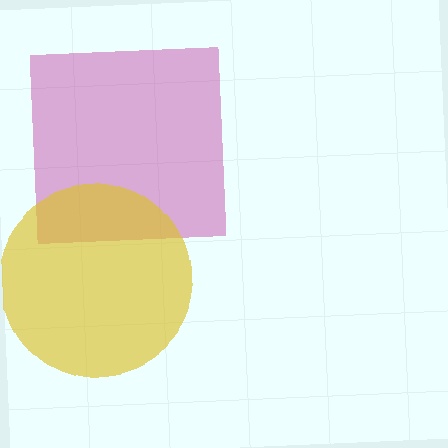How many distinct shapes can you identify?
There are 2 distinct shapes: a magenta square, a yellow circle.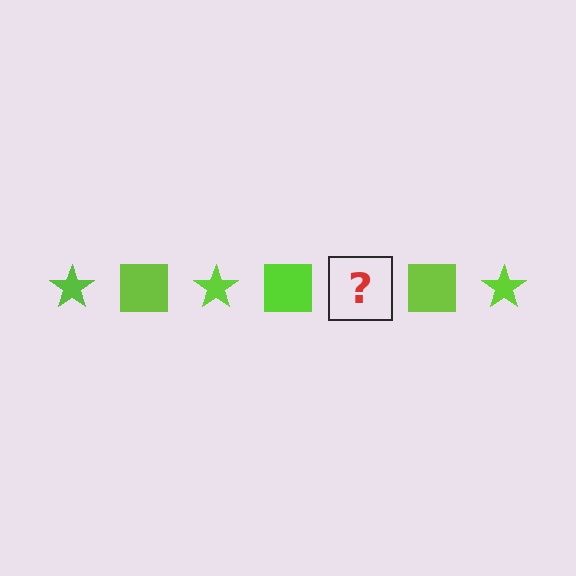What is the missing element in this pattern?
The missing element is a lime star.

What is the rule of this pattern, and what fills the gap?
The rule is that the pattern cycles through star, square shapes in lime. The gap should be filled with a lime star.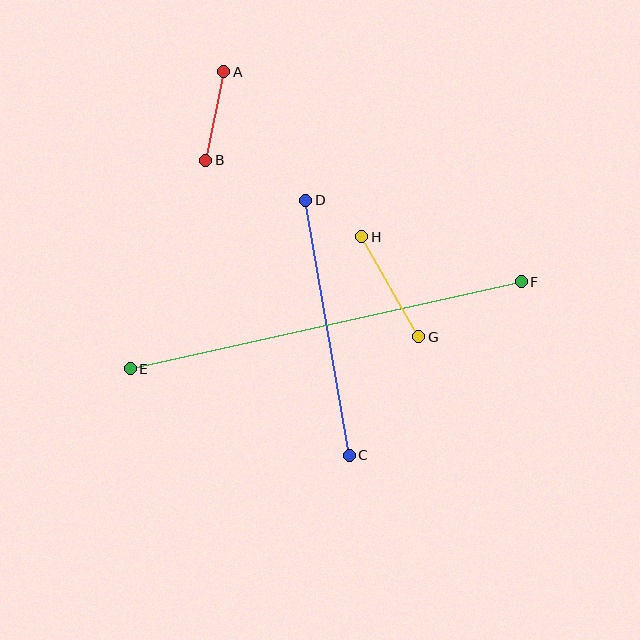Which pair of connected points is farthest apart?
Points E and F are farthest apart.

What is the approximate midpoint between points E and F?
The midpoint is at approximately (326, 325) pixels.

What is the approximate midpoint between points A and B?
The midpoint is at approximately (215, 116) pixels.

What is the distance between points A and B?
The distance is approximately 91 pixels.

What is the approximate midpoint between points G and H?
The midpoint is at approximately (390, 287) pixels.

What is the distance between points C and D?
The distance is approximately 259 pixels.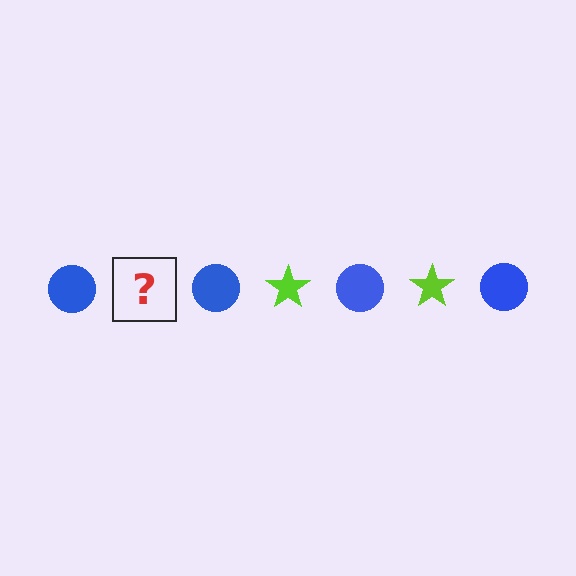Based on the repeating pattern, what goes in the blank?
The blank should be a lime star.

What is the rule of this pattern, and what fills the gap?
The rule is that the pattern alternates between blue circle and lime star. The gap should be filled with a lime star.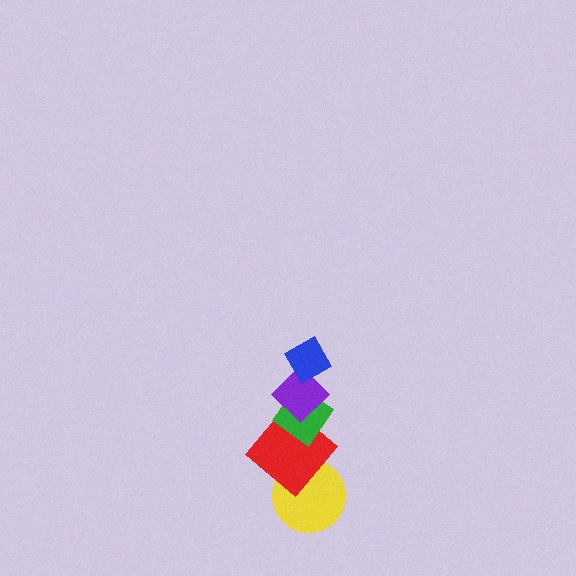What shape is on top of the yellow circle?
The red diamond is on top of the yellow circle.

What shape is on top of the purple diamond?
The blue diamond is on top of the purple diamond.